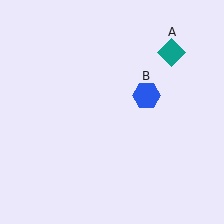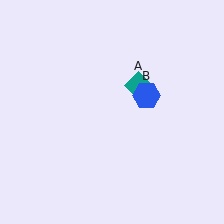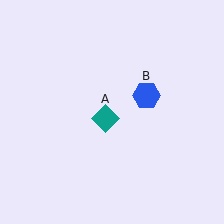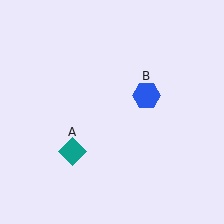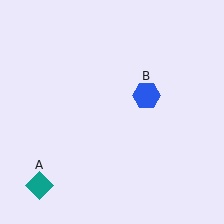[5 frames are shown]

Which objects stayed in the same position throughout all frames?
Blue hexagon (object B) remained stationary.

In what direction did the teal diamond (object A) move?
The teal diamond (object A) moved down and to the left.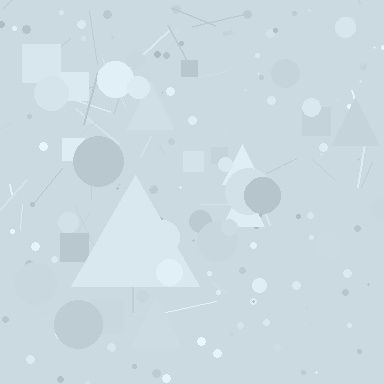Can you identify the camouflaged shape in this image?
The camouflaged shape is a triangle.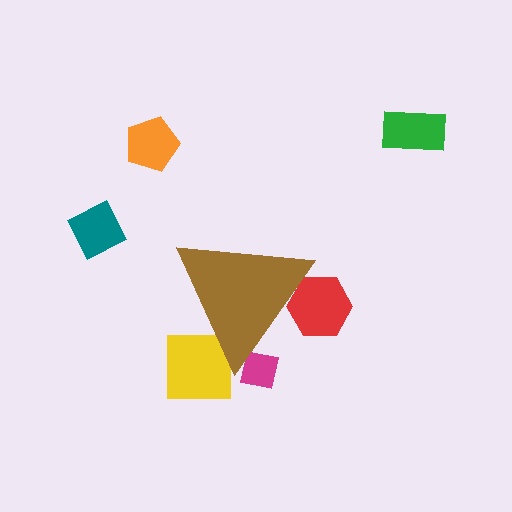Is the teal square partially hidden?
No, the teal square is fully visible.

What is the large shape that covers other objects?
A brown triangle.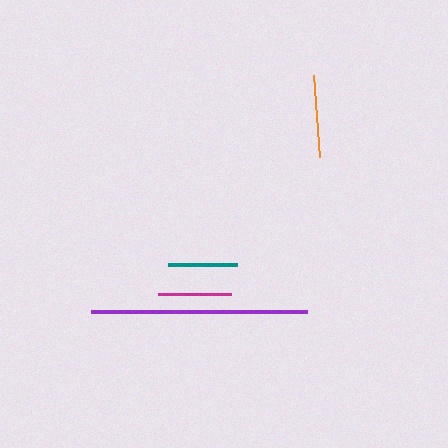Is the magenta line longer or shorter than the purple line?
The purple line is longer than the magenta line.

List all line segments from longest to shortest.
From longest to shortest: purple, orange, magenta, teal.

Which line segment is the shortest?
The teal line is the shortest at approximately 69 pixels.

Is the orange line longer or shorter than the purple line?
The purple line is longer than the orange line.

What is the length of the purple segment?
The purple segment is approximately 216 pixels long.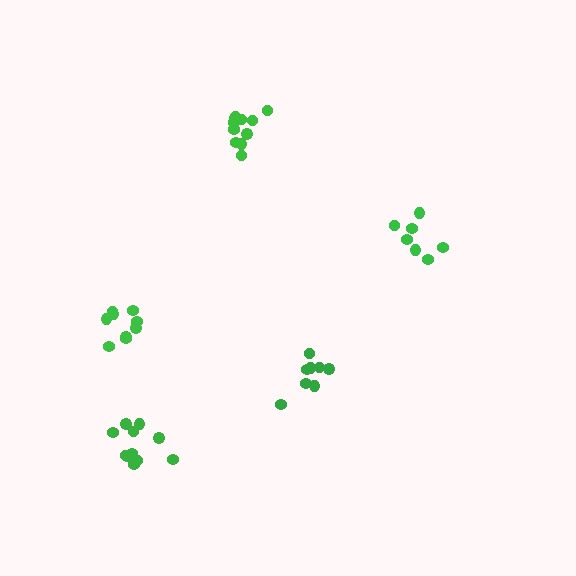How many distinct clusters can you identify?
There are 5 distinct clusters.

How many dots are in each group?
Group 1: 8 dots, Group 2: 9 dots, Group 3: 11 dots, Group 4: 7 dots, Group 5: 11 dots (46 total).